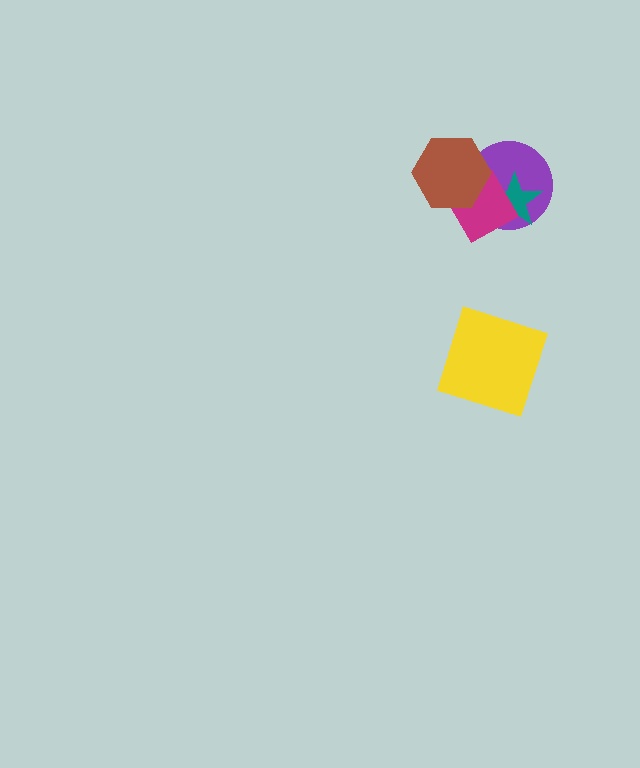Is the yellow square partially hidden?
No, no other shape covers it.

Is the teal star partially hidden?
Yes, it is partially covered by another shape.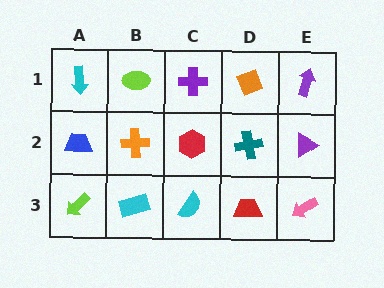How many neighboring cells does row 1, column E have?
2.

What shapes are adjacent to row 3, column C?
A red hexagon (row 2, column C), a cyan rectangle (row 3, column B), a red trapezoid (row 3, column D).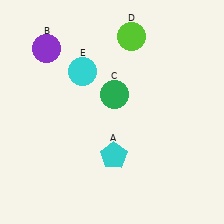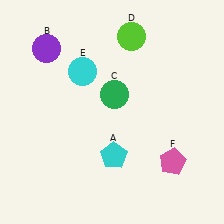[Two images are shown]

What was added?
A pink pentagon (F) was added in Image 2.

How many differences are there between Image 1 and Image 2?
There is 1 difference between the two images.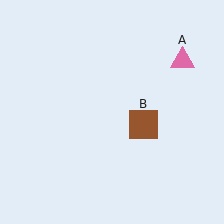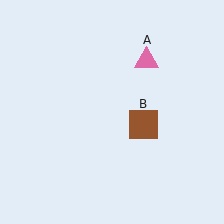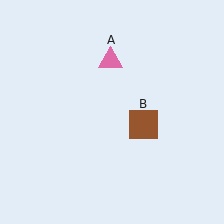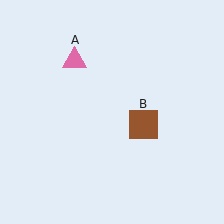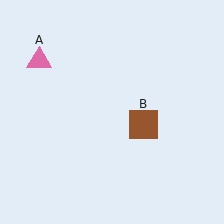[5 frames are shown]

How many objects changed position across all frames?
1 object changed position: pink triangle (object A).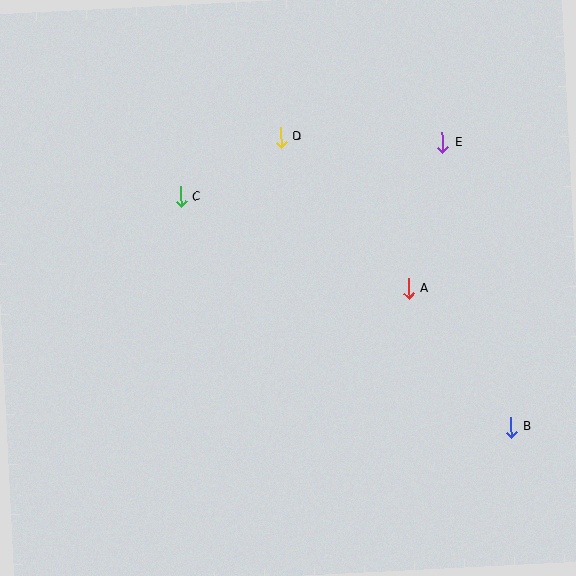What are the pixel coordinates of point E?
Point E is at (443, 143).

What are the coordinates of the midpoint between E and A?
The midpoint between E and A is at (426, 216).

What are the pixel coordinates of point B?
Point B is at (511, 427).